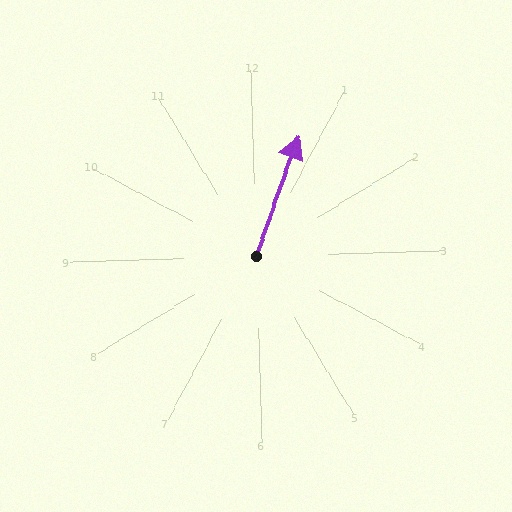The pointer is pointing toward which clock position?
Roughly 1 o'clock.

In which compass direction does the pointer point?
North.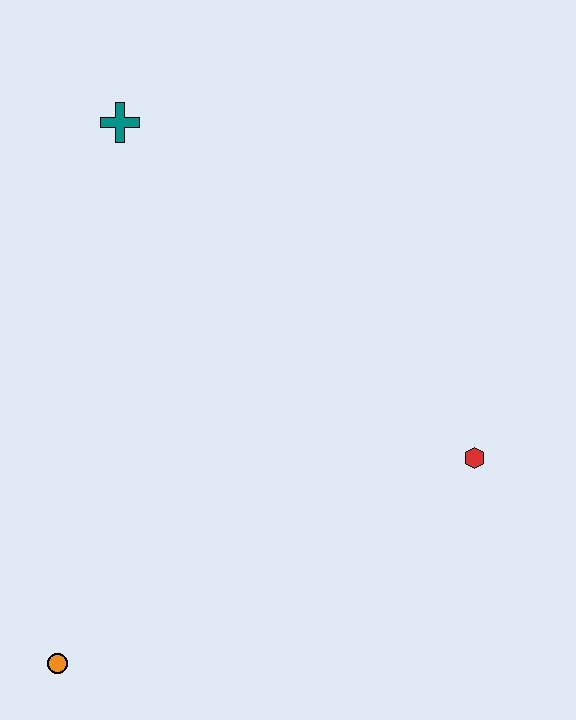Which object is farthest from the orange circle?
The teal cross is farthest from the orange circle.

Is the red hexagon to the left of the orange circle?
No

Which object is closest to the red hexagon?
The orange circle is closest to the red hexagon.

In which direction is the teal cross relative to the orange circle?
The teal cross is above the orange circle.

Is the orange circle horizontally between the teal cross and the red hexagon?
No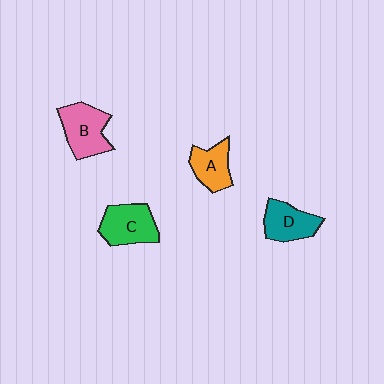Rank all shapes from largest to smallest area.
From largest to smallest: B (pink), C (green), D (teal), A (orange).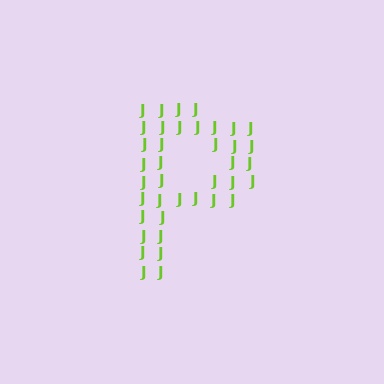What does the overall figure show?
The overall figure shows the letter P.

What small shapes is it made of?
It is made of small letter J's.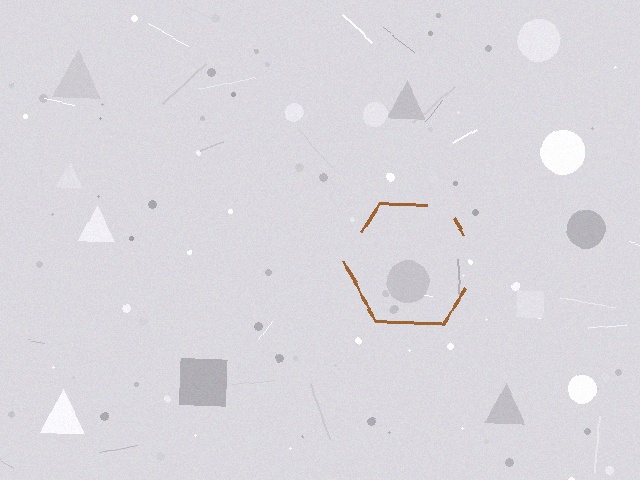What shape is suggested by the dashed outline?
The dashed outline suggests a hexagon.